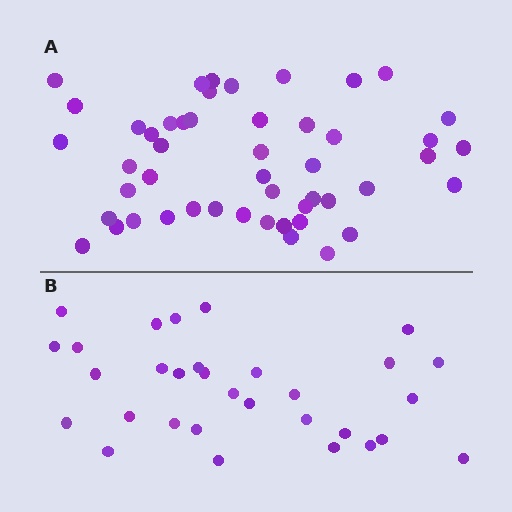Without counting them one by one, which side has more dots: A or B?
Region A (the top region) has more dots.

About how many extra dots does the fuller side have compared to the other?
Region A has approximately 20 more dots than region B.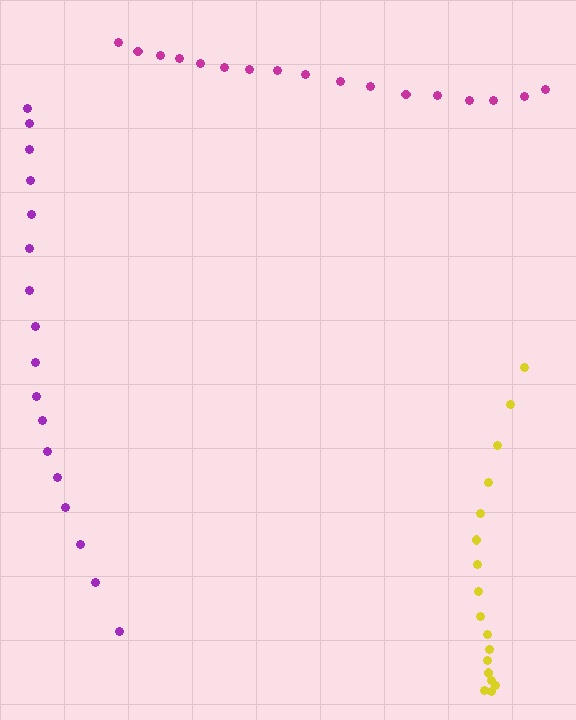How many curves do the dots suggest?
There are 3 distinct paths.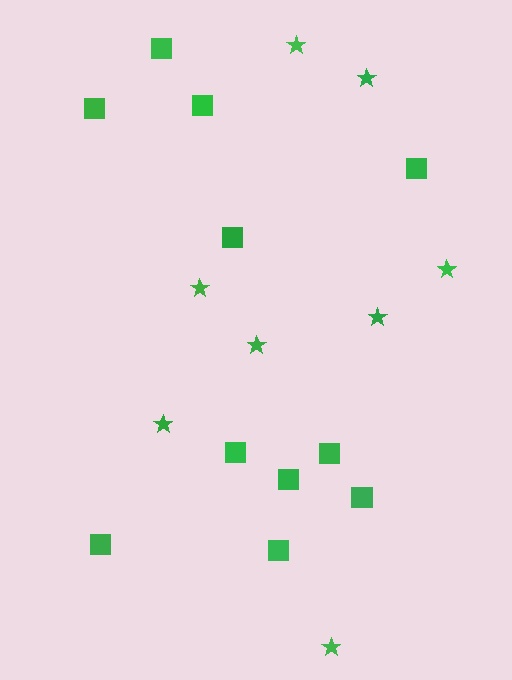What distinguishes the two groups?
There are 2 groups: one group of stars (8) and one group of squares (11).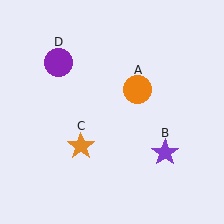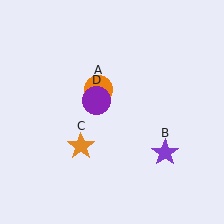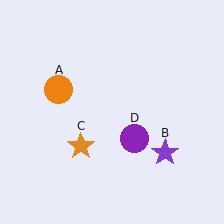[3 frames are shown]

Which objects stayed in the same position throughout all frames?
Purple star (object B) and orange star (object C) remained stationary.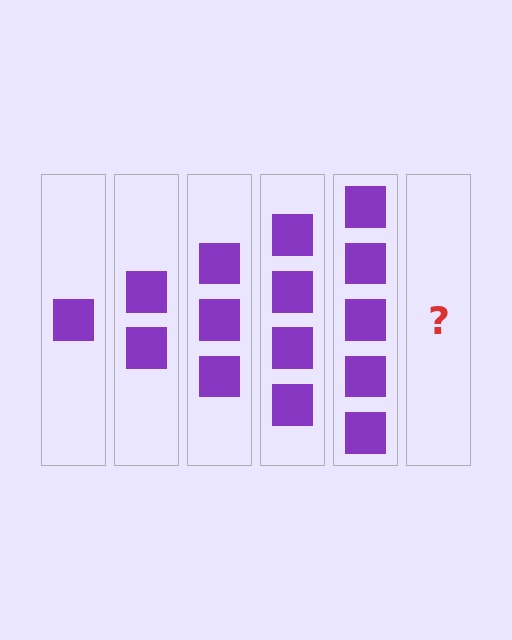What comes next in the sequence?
The next element should be 6 squares.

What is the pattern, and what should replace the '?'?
The pattern is that each step adds one more square. The '?' should be 6 squares.